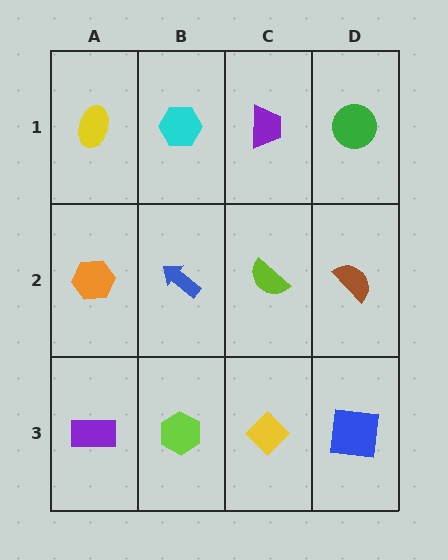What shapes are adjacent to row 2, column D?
A green circle (row 1, column D), a blue square (row 3, column D), a lime semicircle (row 2, column C).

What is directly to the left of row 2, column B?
An orange hexagon.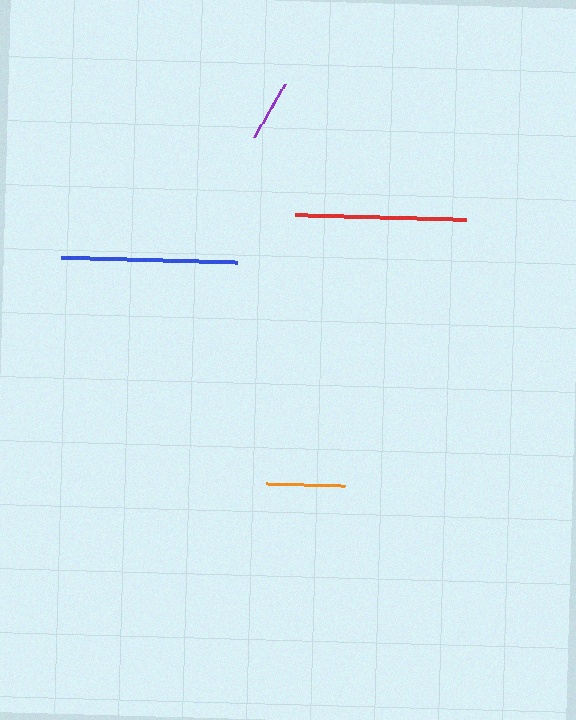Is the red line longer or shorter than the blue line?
The blue line is longer than the red line.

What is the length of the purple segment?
The purple segment is approximately 61 pixels long.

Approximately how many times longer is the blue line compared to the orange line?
The blue line is approximately 2.2 times the length of the orange line.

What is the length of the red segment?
The red segment is approximately 170 pixels long.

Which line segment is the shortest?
The purple line is the shortest at approximately 61 pixels.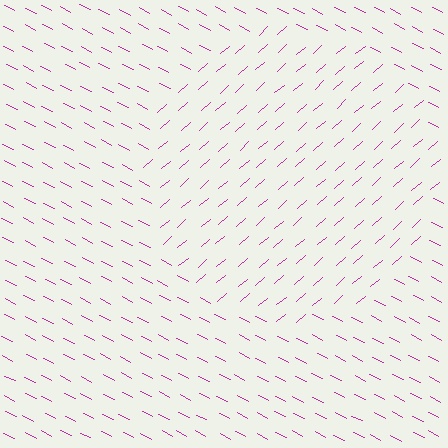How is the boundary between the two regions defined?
The boundary is defined purely by a change in line orientation (approximately 68 degrees difference). All lines are the same color and thickness.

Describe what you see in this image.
The image is filled with small magenta line segments. A circle region in the image has lines oriented differently from the surrounding lines, creating a visible texture boundary.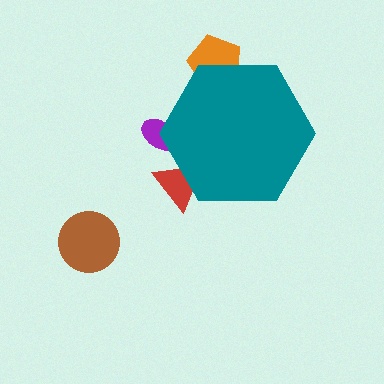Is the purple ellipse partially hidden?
Yes, the purple ellipse is partially hidden behind the teal hexagon.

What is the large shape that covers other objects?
A teal hexagon.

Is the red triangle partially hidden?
Yes, the red triangle is partially hidden behind the teal hexagon.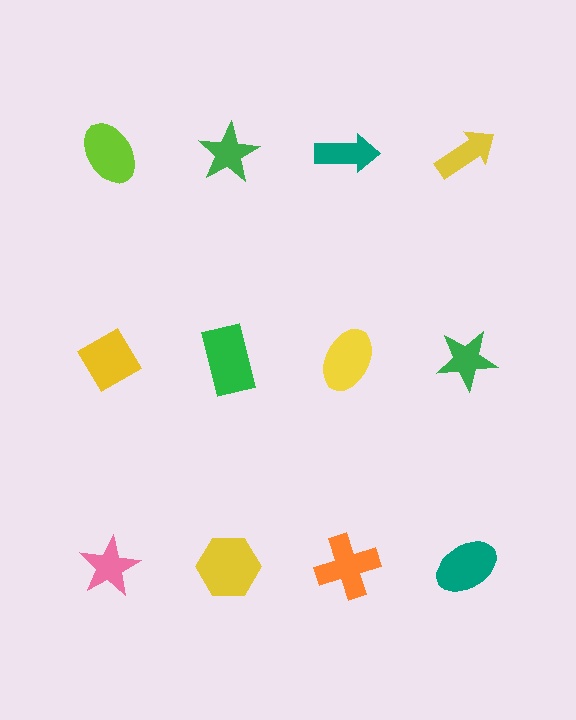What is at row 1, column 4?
A yellow arrow.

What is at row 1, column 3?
A teal arrow.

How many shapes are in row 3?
4 shapes.